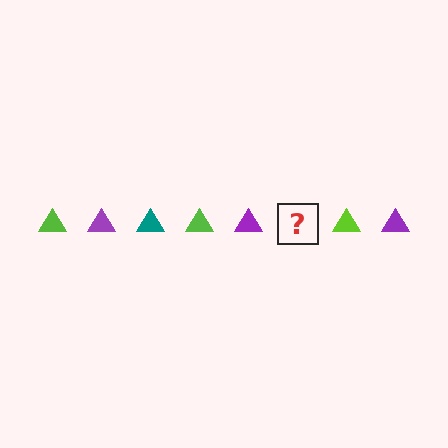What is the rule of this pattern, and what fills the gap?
The rule is that the pattern cycles through lime, purple, teal triangles. The gap should be filled with a teal triangle.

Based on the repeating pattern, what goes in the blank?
The blank should be a teal triangle.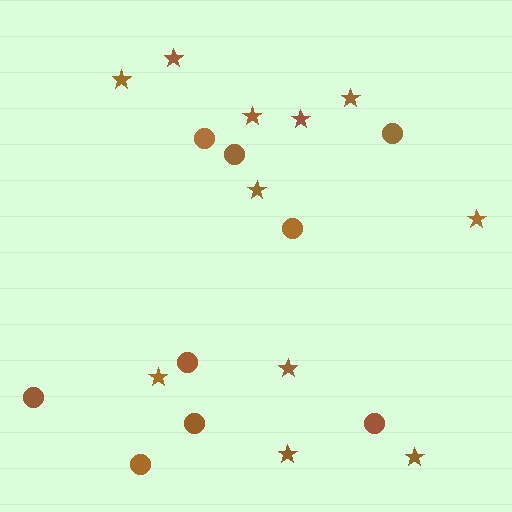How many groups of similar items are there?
There are 2 groups: one group of stars (11) and one group of circles (9).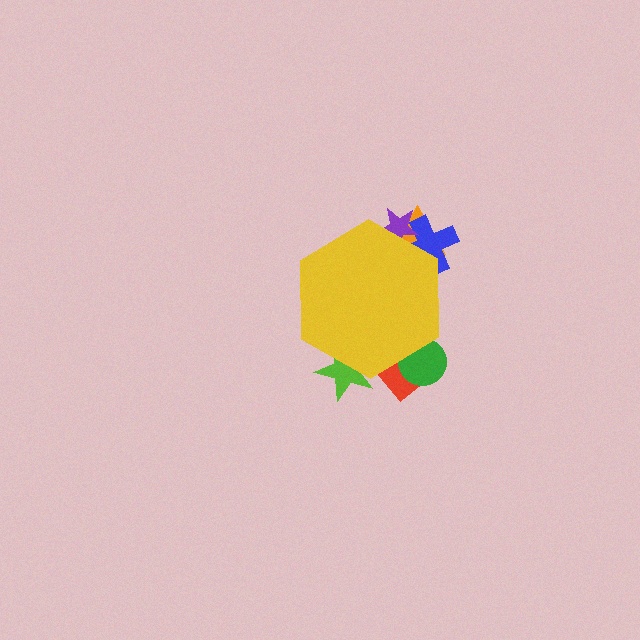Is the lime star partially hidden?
Yes, the lime star is partially hidden behind the yellow hexagon.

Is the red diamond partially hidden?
Yes, the red diamond is partially hidden behind the yellow hexagon.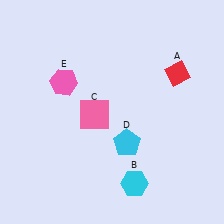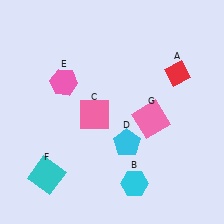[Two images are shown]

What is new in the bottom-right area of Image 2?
A pink square (G) was added in the bottom-right area of Image 2.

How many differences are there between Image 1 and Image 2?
There are 2 differences between the two images.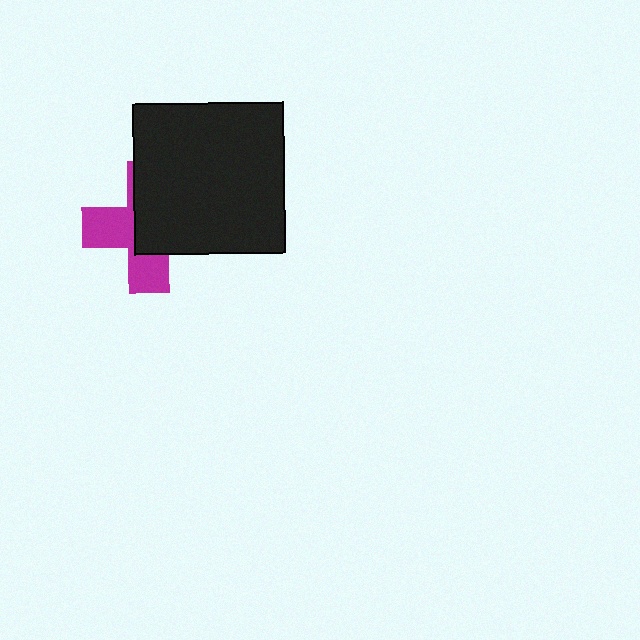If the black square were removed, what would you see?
You would see the complete magenta cross.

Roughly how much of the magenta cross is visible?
A small part of it is visible (roughly 44%).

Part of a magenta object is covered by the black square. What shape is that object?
It is a cross.